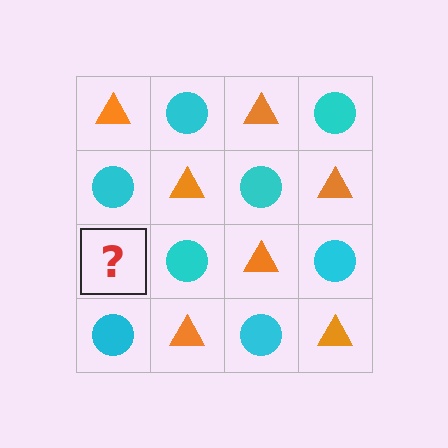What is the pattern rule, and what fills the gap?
The rule is that it alternates orange triangle and cyan circle in a checkerboard pattern. The gap should be filled with an orange triangle.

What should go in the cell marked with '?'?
The missing cell should contain an orange triangle.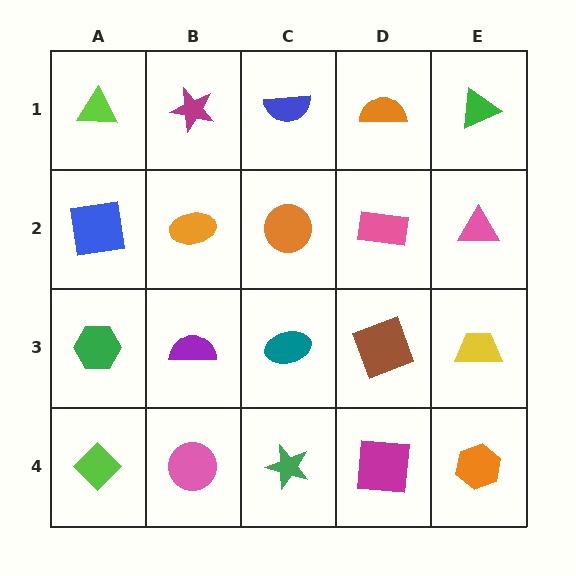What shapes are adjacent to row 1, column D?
A pink rectangle (row 2, column D), a blue semicircle (row 1, column C), a green triangle (row 1, column E).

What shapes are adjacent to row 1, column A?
A blue square (row 2, column A), a magenta star (row 1, column B).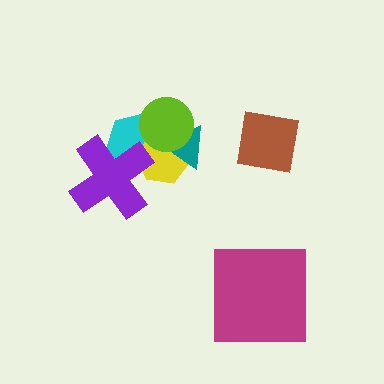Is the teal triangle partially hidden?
Yes, it is partially covered by another shape.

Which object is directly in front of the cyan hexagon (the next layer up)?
The yellow hexagon is directly in front of the cyan hexagon.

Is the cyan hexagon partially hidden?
Yes, it is partially covered by another shape.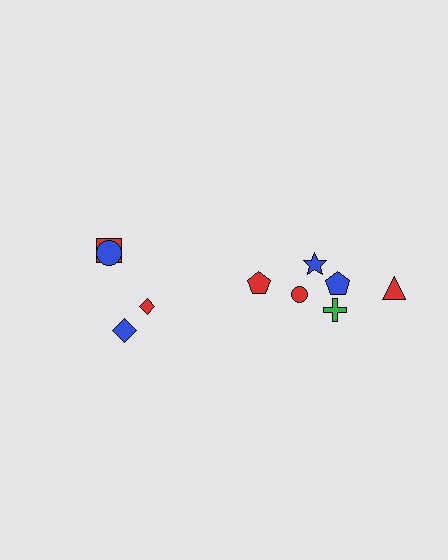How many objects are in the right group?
There are 6 objects.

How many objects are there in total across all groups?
There are 10 objects.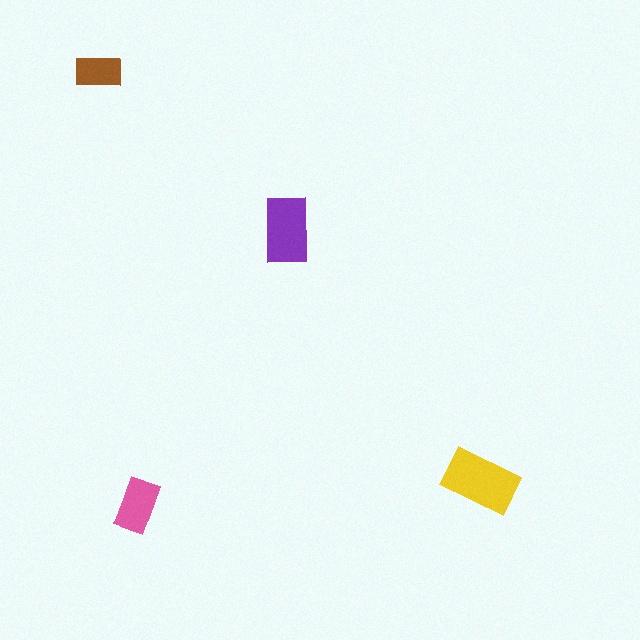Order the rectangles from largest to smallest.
the yellow one, the purple one, the pink one, the brown one.